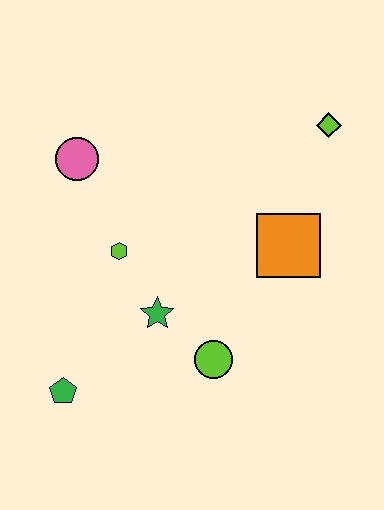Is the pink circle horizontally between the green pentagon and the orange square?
Yes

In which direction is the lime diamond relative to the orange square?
The lime diamond is above the orange square.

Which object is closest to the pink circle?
The lime hexagon is closest to the pink circle.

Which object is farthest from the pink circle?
The lime diamond is farthest from the pink circle.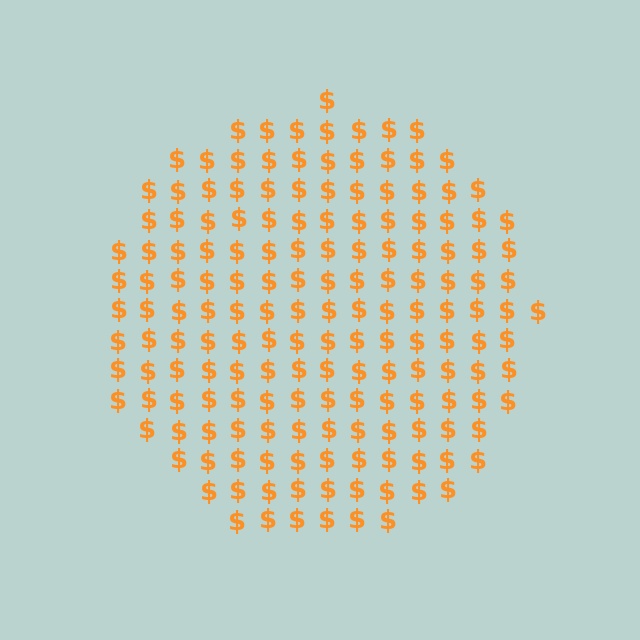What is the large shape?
The large shape is a circle.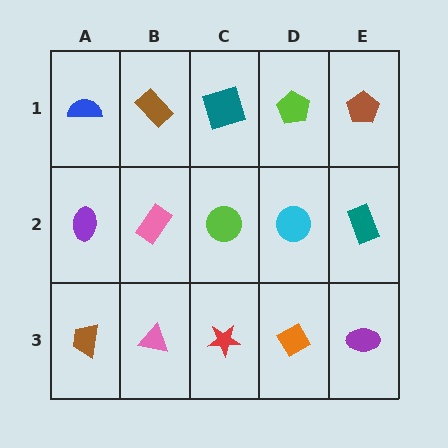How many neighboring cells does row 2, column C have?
4.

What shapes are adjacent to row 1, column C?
A lime circle (row 2, column C), a brown rectangle (row 1, column B), a lime pentagon (row 1, column D).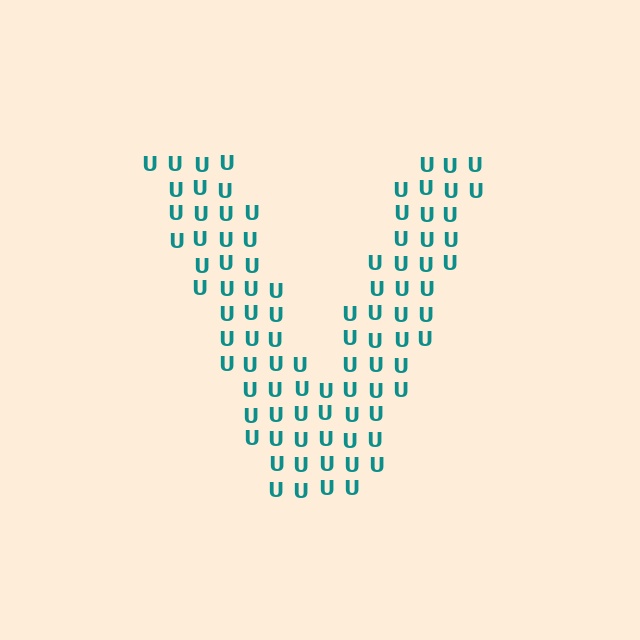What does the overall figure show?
The overall figure shows the letter V.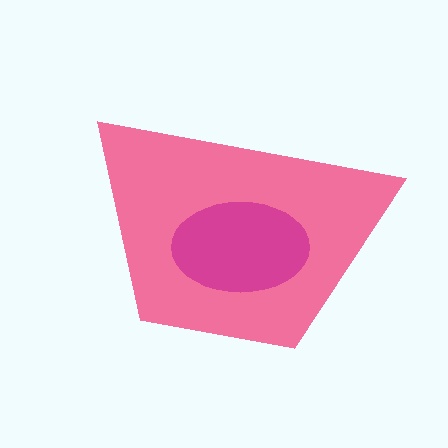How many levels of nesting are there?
2.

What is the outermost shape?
The pink trapezoid.